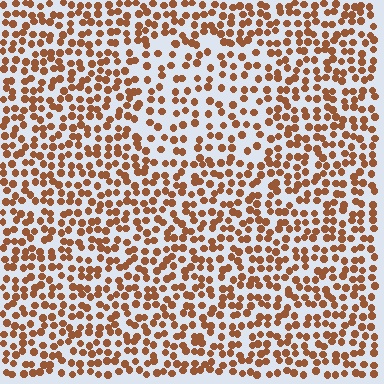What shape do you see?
I see a rectangle.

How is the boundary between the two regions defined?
The boundary is defined by a change in element density (approximately 1.6x ratio). All elements are the same color, size, and shape.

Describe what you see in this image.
The image contains small brown elements arranged at two different densities. A rectangle-shaped region is visible where the elements are less densely packed than the surrounding area.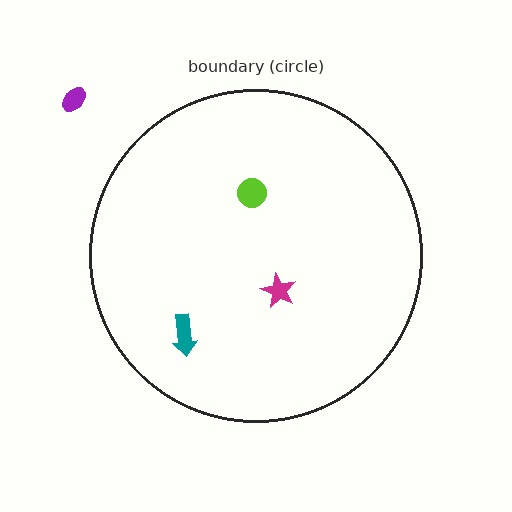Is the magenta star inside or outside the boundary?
Inside.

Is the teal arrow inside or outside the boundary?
Inside.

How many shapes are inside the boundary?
3 inside, 1 outside.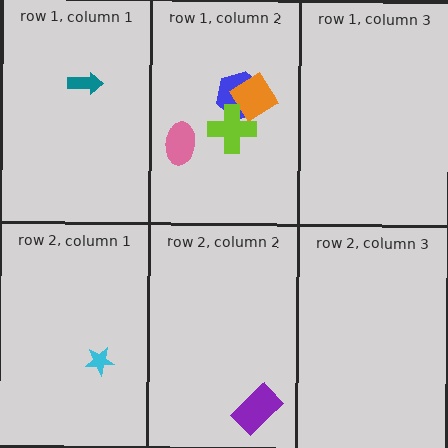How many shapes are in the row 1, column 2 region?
4.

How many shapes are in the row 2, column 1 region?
1.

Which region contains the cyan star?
The row 2, column 1 region.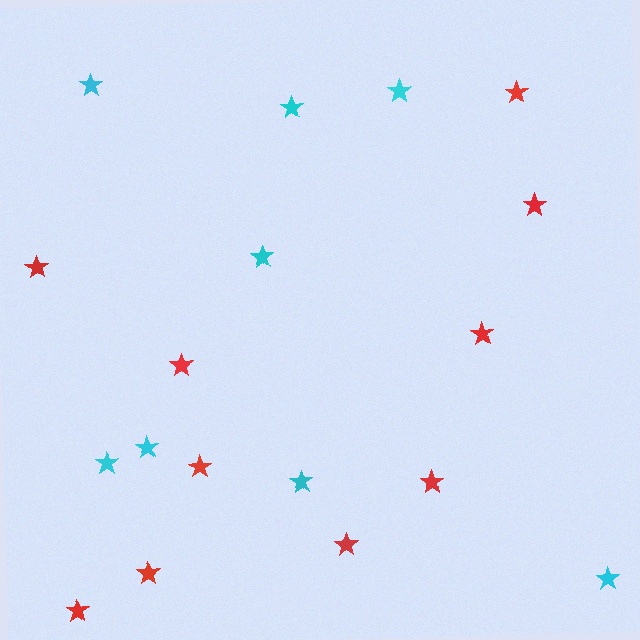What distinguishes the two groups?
There are 2 groups: one group of red stars (10) and one group of cyan stars (8).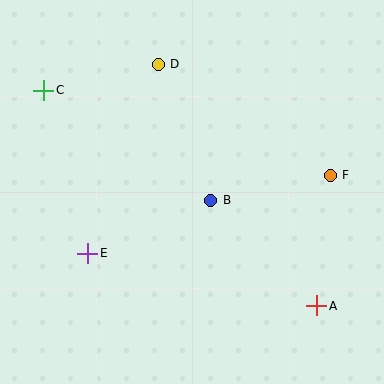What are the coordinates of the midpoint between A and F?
The midpoint between A and F is at (324, 240).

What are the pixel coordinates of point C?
Point C is at (44, 90).